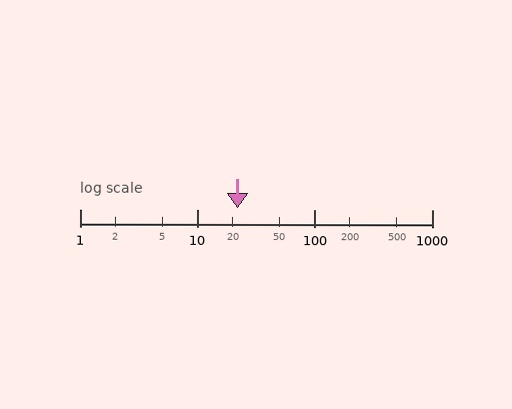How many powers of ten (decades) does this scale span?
The scale spans 3 decades, from 1 to 1000.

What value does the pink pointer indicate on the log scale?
The pointer indicates approximately 22.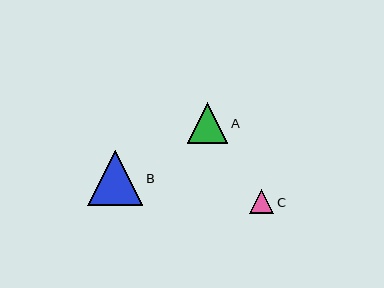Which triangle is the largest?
Triangle B is the largest with a size of approximately 55 pixels.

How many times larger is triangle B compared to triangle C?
Triangle B is approximately 2.2 times the size of triangle C.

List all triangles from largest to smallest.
From largest to smallest: B, A, C.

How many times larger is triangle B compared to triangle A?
Triangle B is approximately 1.4 times the size of triangle A.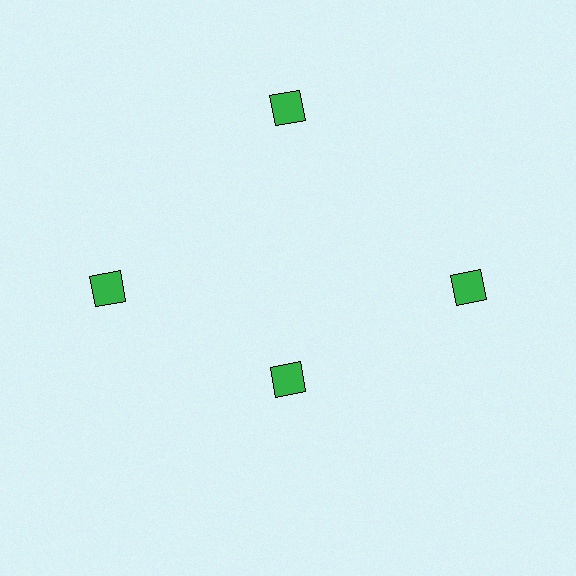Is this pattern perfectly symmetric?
No. The 4 green diamonds are arranged in a ring, but one element near the 6 o'clock position is pulled inward toward the center, breaking the 4-fold rotational symmetry.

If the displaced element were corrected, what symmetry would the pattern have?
It would have 4-fold rotational symmetry — the pattern would map onto itself every 90 degrees.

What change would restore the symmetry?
The symmetry would be restored by moving it outward, back onto the ring so that all 4 diamonds sit at equal angles and equal distance from the center.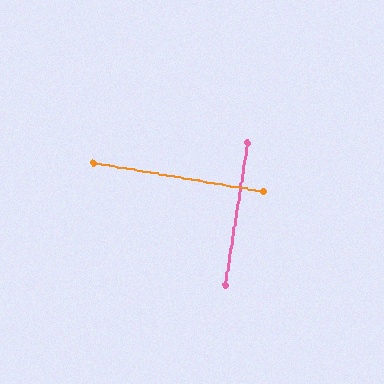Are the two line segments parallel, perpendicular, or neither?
Perpendicular — they meet at approximately 89°.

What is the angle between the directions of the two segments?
Approximately 89 degrees.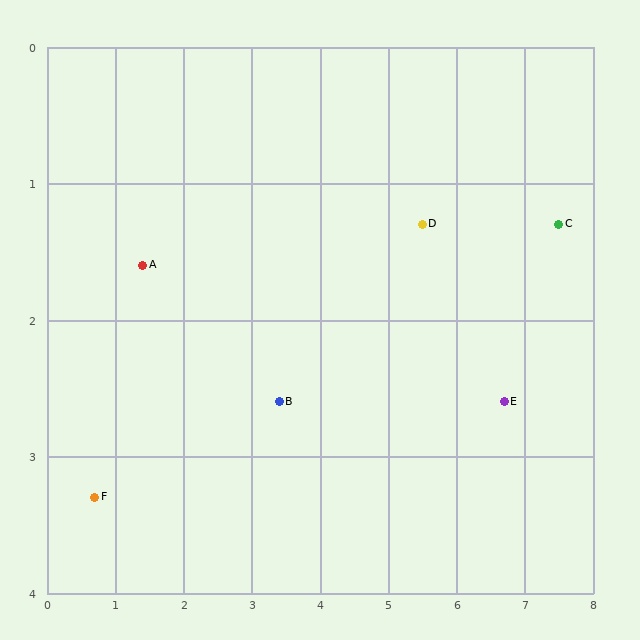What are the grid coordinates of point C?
Point C is at approximately (7.5, 1.3).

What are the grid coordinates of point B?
Point B is at approximately (3.4, 2.6).